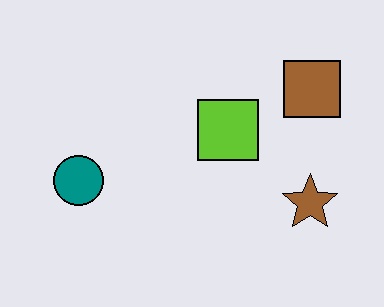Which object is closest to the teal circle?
The lime square is closest to the teal circle.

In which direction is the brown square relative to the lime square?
The brown square is to the right of the lime square.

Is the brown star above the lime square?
No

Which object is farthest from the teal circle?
The brown square is farthest from the teal circle.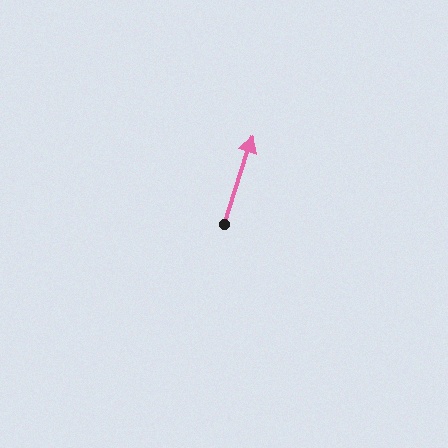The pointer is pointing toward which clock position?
Roughly 1 o'clock.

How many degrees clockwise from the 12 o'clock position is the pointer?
Approximately 18 degrees.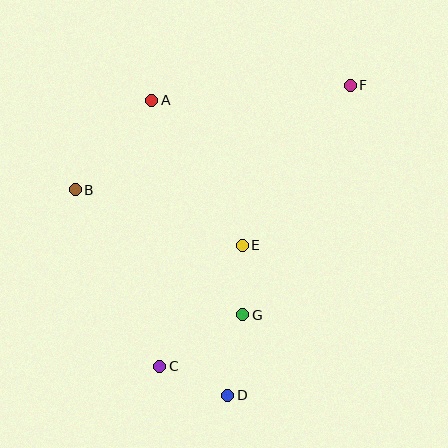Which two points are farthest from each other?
Points C and F are farthest from each other.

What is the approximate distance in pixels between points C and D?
The distance between C and D is approximately 74 pixels.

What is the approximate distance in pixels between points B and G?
The distance between B and G is approximately 209 pixels.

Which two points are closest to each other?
Points E and G are closest to each other.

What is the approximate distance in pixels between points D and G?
The distance between D and G is approximately 82 pixels.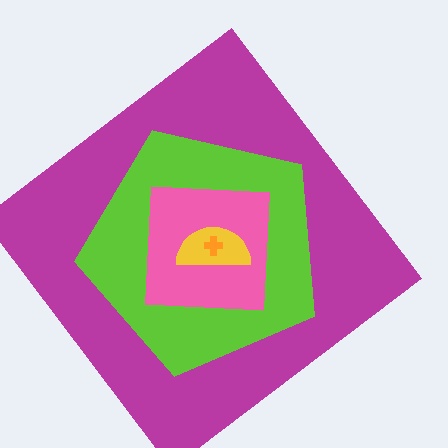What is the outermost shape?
The magenta diamond.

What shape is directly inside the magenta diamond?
The lime pentagon.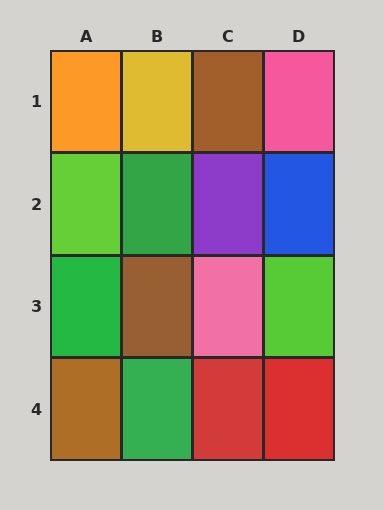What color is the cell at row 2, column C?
Purple.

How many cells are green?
3 cells are green.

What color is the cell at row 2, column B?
Green.